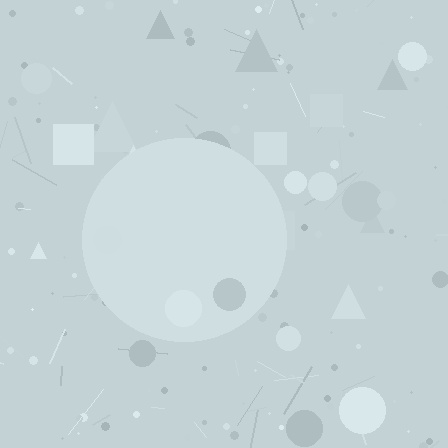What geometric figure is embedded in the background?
A circle is embedded in the background.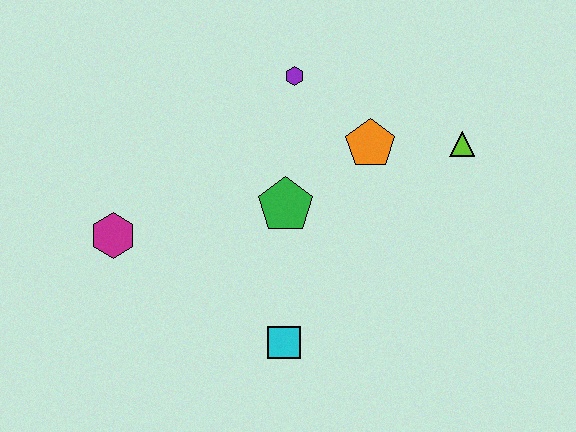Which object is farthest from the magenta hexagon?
The lime triangle is farthest from the magenta hexagon.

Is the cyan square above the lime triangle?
No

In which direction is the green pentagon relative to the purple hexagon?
The green pentagon is below the purple hexagon.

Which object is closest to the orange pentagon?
The lime triangle is closest to the orange pentagon.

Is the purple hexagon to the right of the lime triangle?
No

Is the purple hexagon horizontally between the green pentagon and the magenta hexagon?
No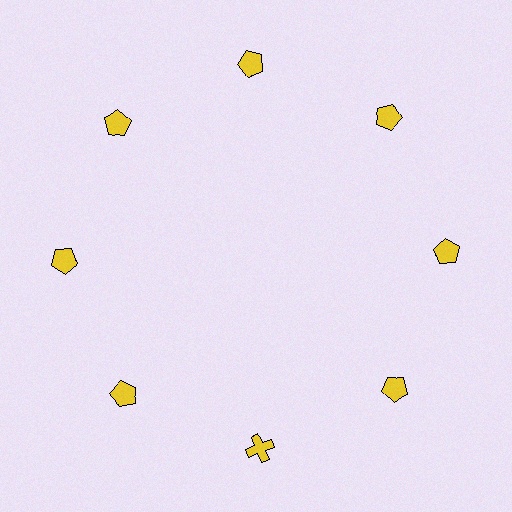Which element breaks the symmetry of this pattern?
The yellow cross at roughly the 6 o'clock position breaks the symmetry. All other shapes are yellow pentagons.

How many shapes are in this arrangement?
There are 8 shapes arranged in a ring pattern.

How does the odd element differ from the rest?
It has a different shape: cross instead of pentagon.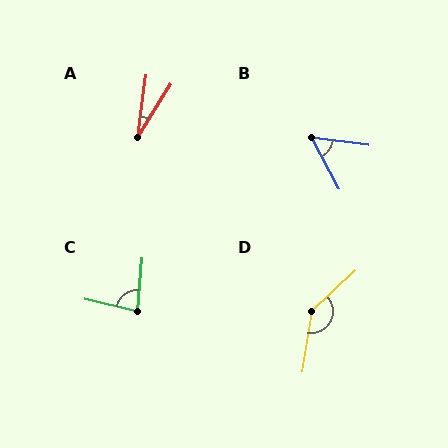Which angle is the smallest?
A, at approximately 25 degrees.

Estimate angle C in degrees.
Approximately 81 degrees.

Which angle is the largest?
D, at approximately 142 degrees.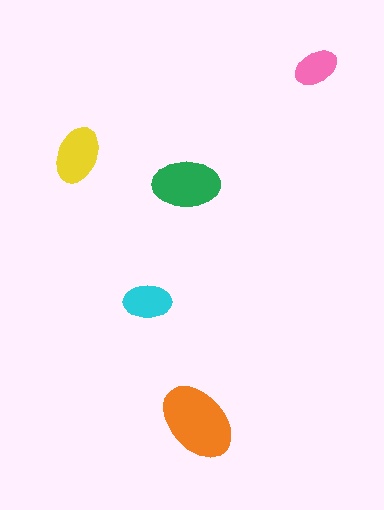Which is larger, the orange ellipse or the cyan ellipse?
The orange one.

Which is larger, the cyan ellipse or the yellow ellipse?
The yellow one.